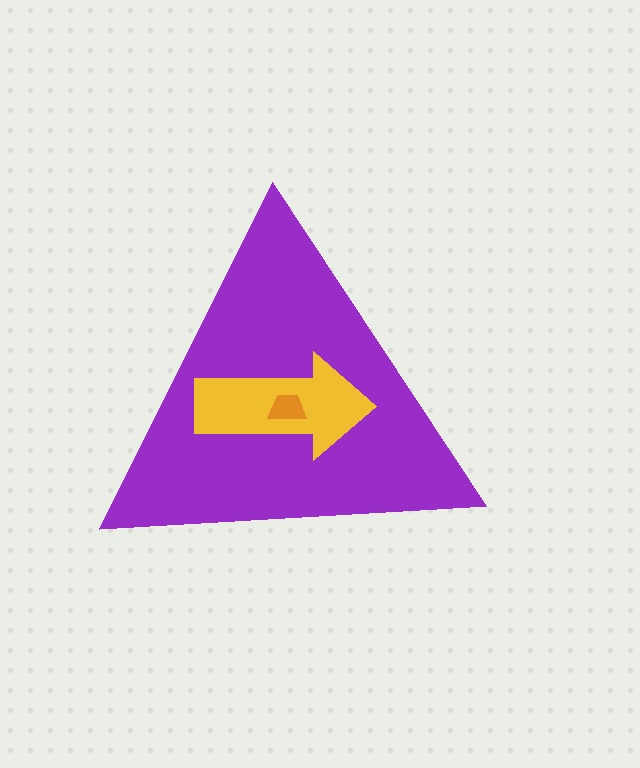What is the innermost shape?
The orange trapezoid.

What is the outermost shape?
The purple triangle.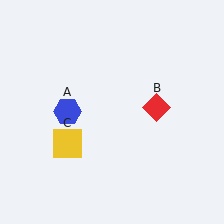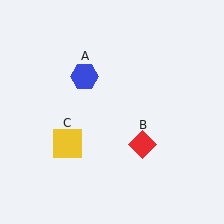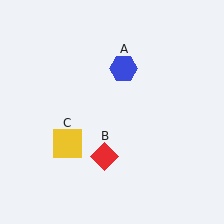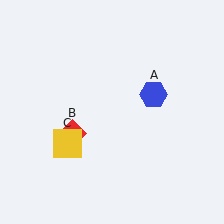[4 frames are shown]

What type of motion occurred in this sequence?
The blue hexagon (object A), red diamond (object B) rotated clockwise around the center of the scene.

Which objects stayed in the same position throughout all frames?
Yellow square (object C) remained stationary.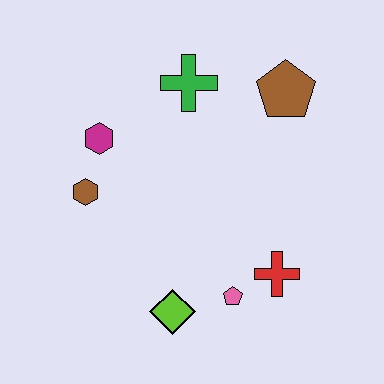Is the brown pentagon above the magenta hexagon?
Yes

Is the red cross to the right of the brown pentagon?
No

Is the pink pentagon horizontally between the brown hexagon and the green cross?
No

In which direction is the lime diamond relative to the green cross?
The lime diamond is below the green cross.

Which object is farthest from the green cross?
The lime diamond is farthest from the green cross.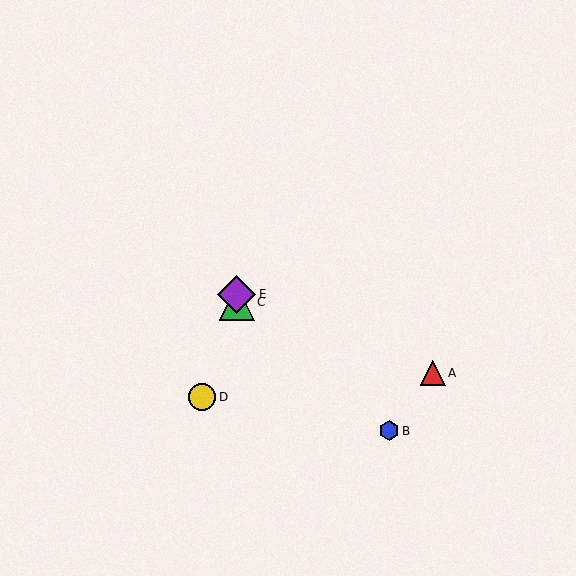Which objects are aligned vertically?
Objects C, E are aligned vertically.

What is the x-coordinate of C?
Object C is at x≈237.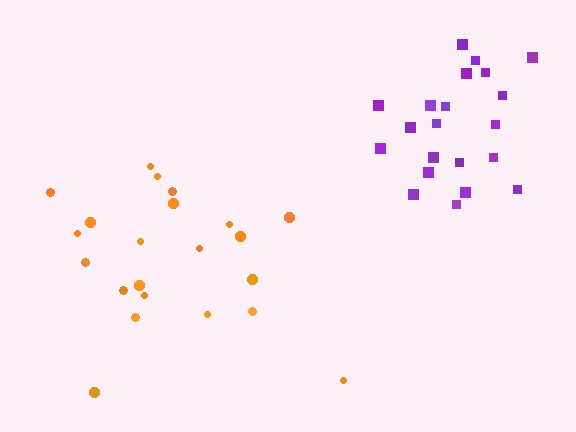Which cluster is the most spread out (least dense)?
Orange.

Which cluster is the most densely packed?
Purple.